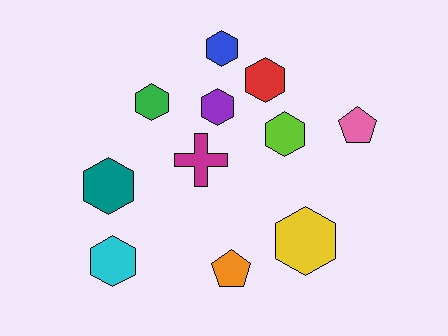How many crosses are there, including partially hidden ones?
There is 1 cross.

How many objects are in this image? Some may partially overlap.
There are 11 objects.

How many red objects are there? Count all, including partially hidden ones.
There is 1 red object.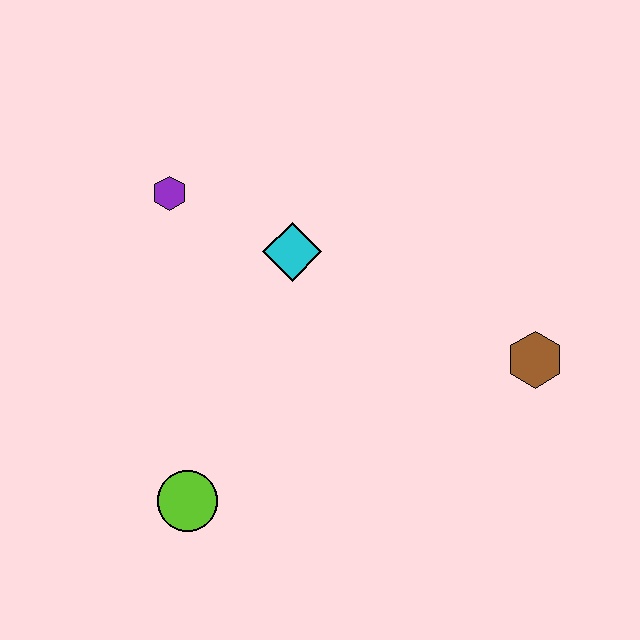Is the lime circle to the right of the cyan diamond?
No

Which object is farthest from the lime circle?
The brown hexagon is farthest from the lime circle.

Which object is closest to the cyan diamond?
The purple hexagon is closest to the cyan diamond.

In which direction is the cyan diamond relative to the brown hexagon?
The cyan diamond is to the left of the brown hexagon.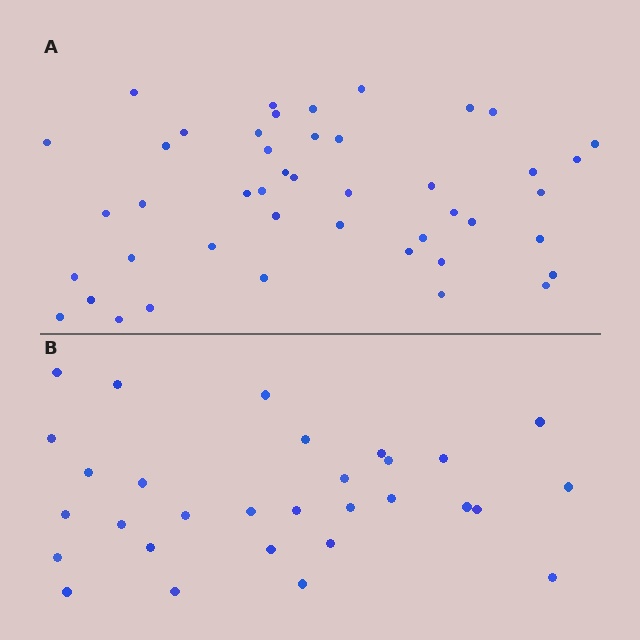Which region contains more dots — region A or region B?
Region A (the top region) has more dots.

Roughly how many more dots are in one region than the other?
Region A has approximately 15 more dots than region B.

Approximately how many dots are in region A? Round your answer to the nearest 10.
About 40 dots. (The exact count is 45, which rounds to 40.)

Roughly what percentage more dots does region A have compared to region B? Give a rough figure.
About 50% more.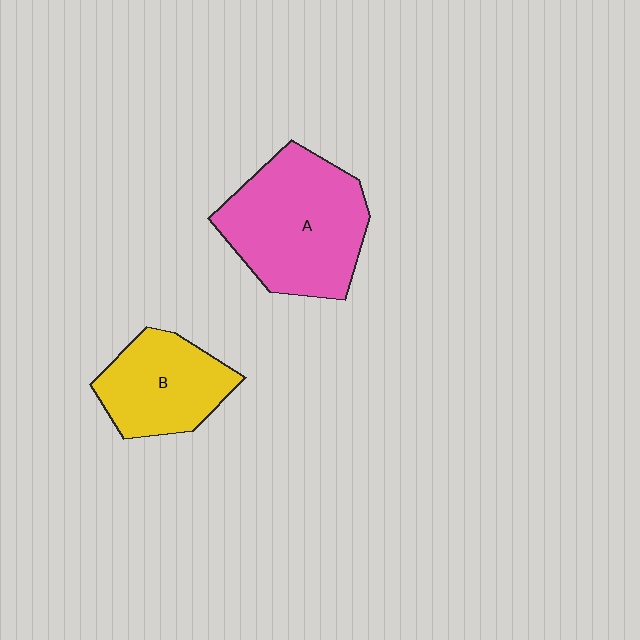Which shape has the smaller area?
Shape B (yellow).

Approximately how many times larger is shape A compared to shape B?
Approximately 1.5 times.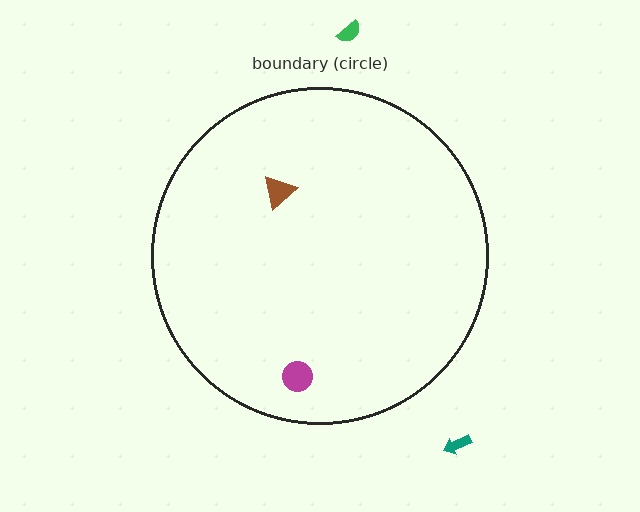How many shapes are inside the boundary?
2 inside, 2 outside.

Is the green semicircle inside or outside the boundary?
Outside.